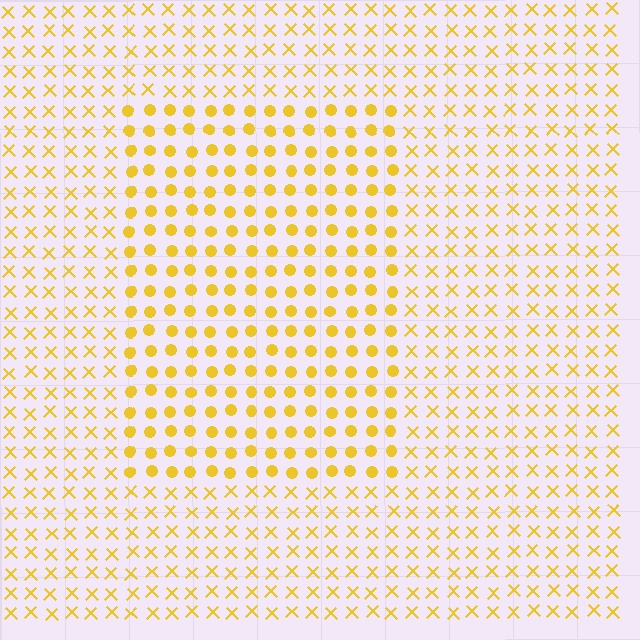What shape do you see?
I see a rectangle.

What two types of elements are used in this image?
The image uses circles inside the rectangle region and X marks outside it.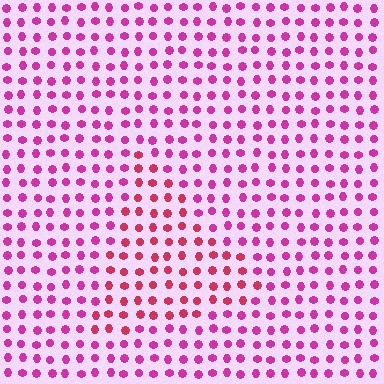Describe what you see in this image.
The image is filled with small magenta elements in a uniform arrangement. A triangle-shaped region is visible where the elements are tinted to a slightly different hue, forming a subtle color boundary.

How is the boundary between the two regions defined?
The boundary is defined purely by a slight shift in hue (about 27 degrees). Spacing, size, and orientation are identical on both sides.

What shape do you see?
I see a triangle.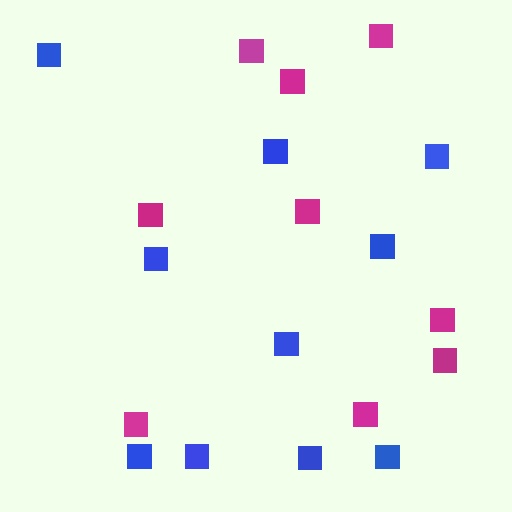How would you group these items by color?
There are 2 groups: one group of blue squares (10) and one group of magenta squares (9).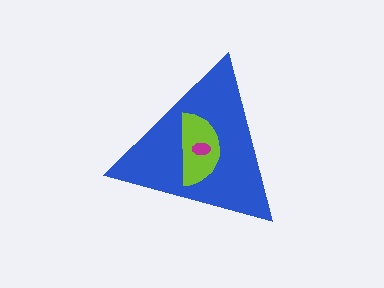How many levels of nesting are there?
3.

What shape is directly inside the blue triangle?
The lime semicircle.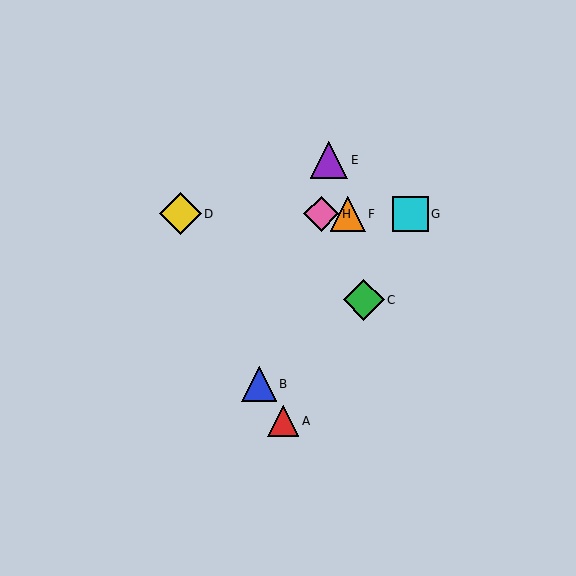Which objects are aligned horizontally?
Objects D, F, G, H are aligned horizontally.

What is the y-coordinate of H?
Object H is at y≈214.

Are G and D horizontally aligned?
Yes, both are at y≈214.